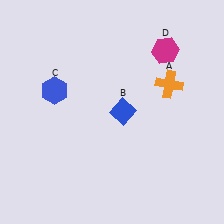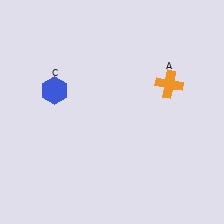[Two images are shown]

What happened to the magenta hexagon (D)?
The magenta hexagon (D) was removed in Image 2. It was in the top-right area of Image 1.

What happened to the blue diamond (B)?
The blue diamond (B) was removed in Image 2. It was in the top-right area of Image 1.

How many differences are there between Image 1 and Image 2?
There are 2 differences between the two images.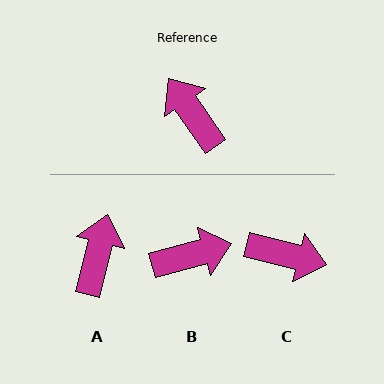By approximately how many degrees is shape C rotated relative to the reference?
Approximately 138 degrees clockwise.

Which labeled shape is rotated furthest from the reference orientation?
C, about 138 degrees away.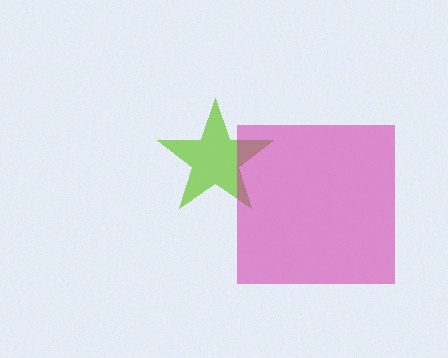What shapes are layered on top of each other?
The layered shapes are: a lime star, a magenta square.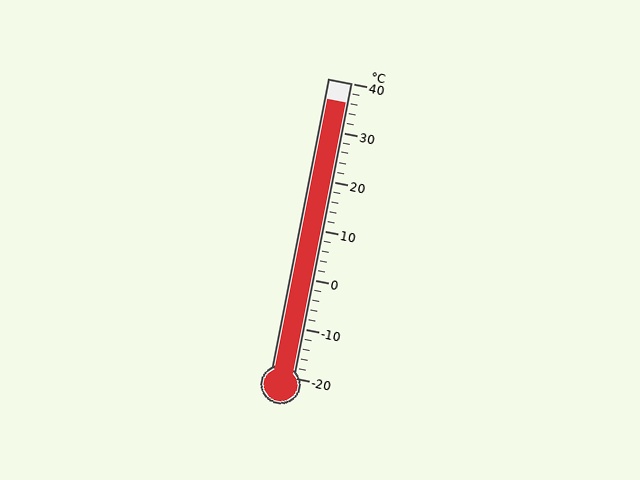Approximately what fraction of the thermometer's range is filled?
The thermometer is filled to approximately 95% of its range.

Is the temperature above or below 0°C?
The temperature is above 0°C.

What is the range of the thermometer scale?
The thermometer scale ranges from -20°C to 40°C.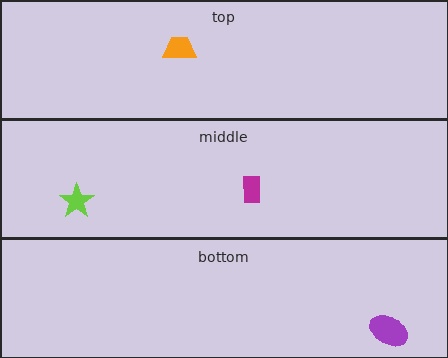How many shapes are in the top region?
1.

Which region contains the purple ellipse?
The bottom region.